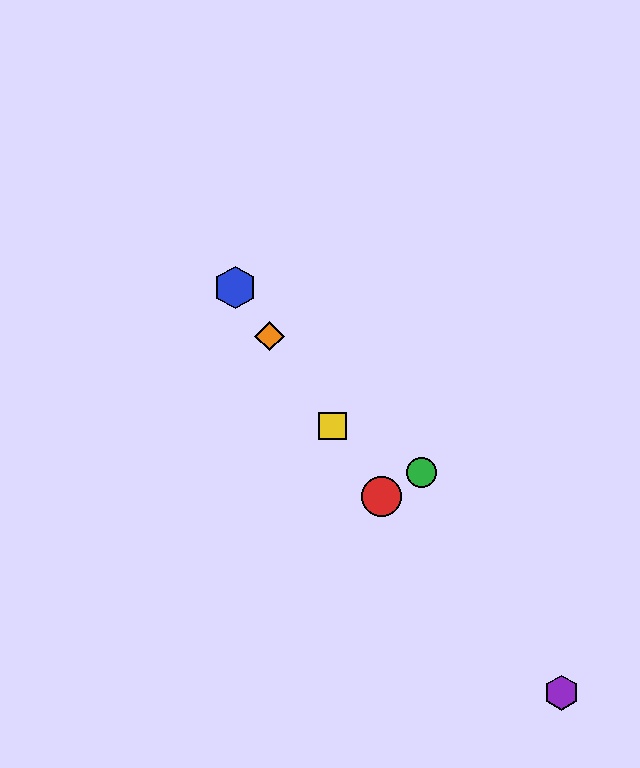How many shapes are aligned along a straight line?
4 shapes (the red circle, the blue hexagon, the yellow square, the orange diamond) are aligned along a straight line.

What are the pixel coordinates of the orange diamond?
The orange diamond is at (270, 336).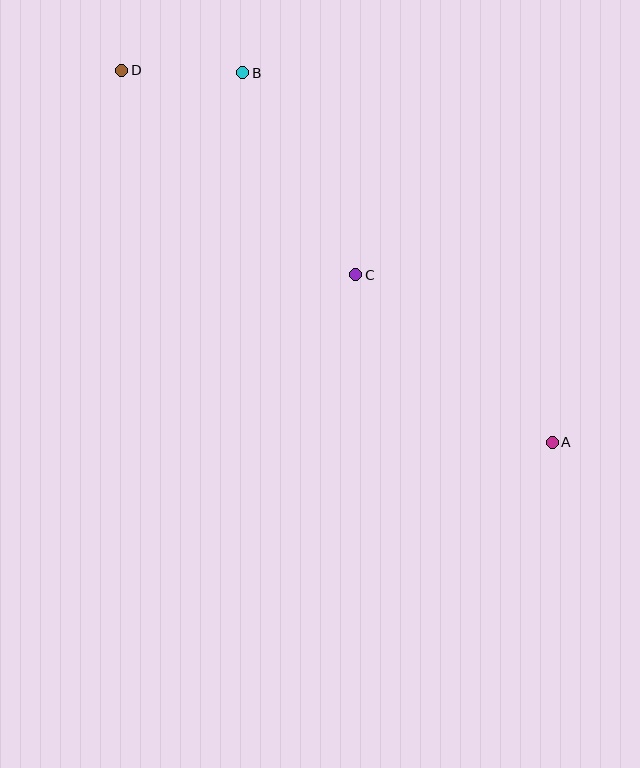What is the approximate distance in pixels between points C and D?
The distance between C and D is approximately 311 pixels.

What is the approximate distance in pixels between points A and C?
The distance between A and C is approximately 258 pixels.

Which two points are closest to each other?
Points B and D are closest to each other.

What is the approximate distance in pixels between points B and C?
The distance between B and C is approximately 231 pixels.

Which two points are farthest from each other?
Points A and D are farthest from each other.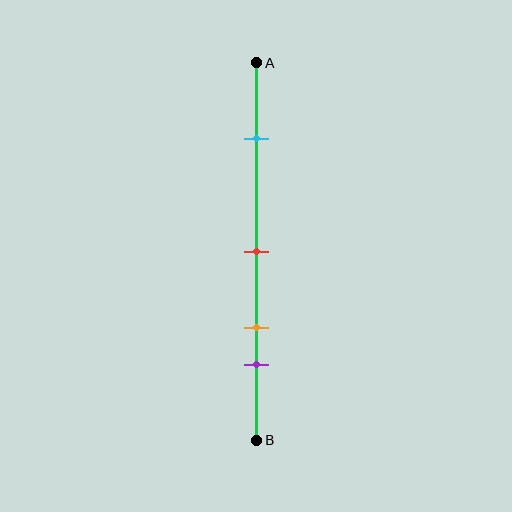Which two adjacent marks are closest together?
The orange and purple marks are the closest adjacent pair.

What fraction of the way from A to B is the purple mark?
The purple mark is approximately 80% (0.8) of the way from A to B.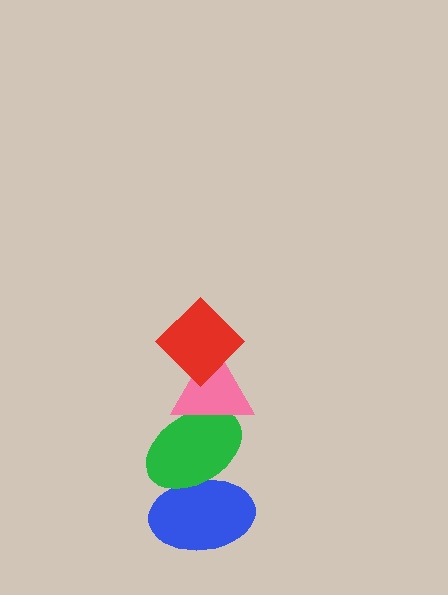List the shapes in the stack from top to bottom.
From top to bottom: the red diamond, the pink triangle, the green ellipse, the blue ellipse.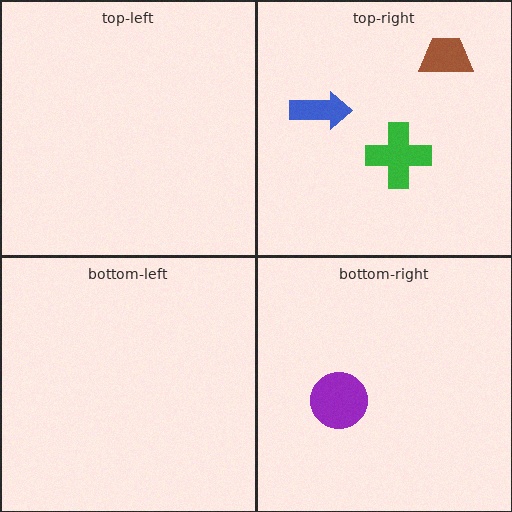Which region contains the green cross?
The top-right region.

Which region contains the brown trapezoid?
The top-right region.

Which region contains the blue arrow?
The top-right region.